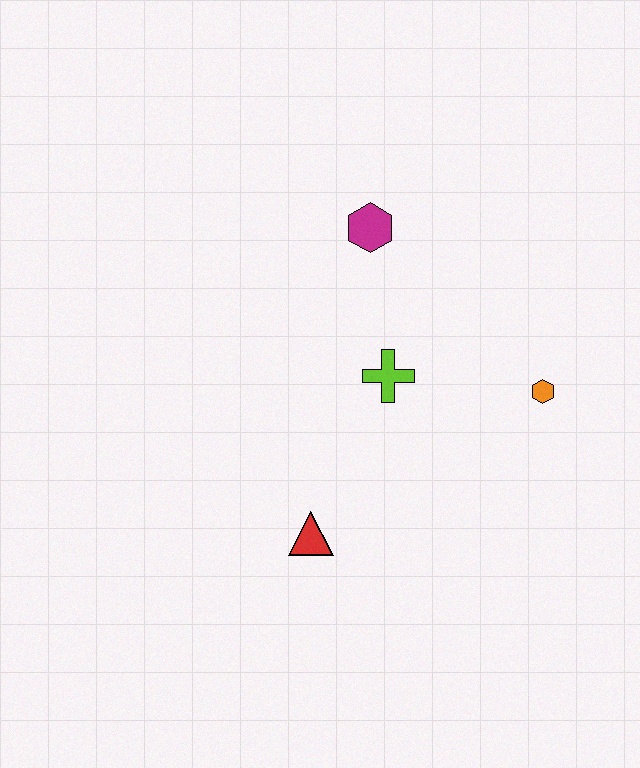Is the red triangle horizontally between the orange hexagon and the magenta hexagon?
No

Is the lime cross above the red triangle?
Yes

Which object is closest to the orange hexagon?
The lime cross is closest to the orange hexagon.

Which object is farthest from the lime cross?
The red triangle is farthest from the lime cross.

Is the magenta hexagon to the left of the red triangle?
No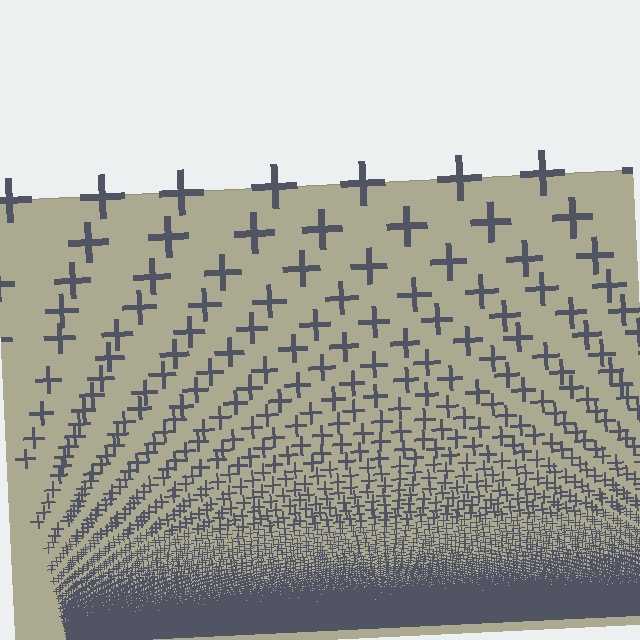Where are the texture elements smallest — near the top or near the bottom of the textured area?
Near the bottom.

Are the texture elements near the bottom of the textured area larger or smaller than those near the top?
Smaller. The gradient is inverted — elements near the bottom are smaller and denser.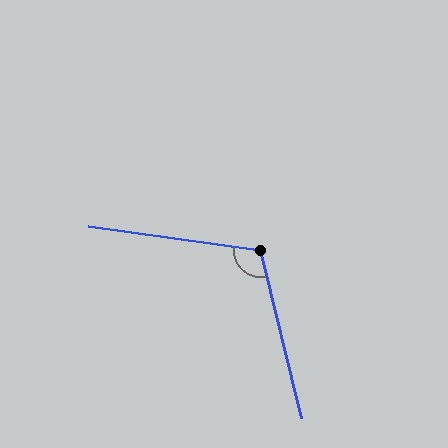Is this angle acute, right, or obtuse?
It is obtuse.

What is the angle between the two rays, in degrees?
Approximately 112 degrees.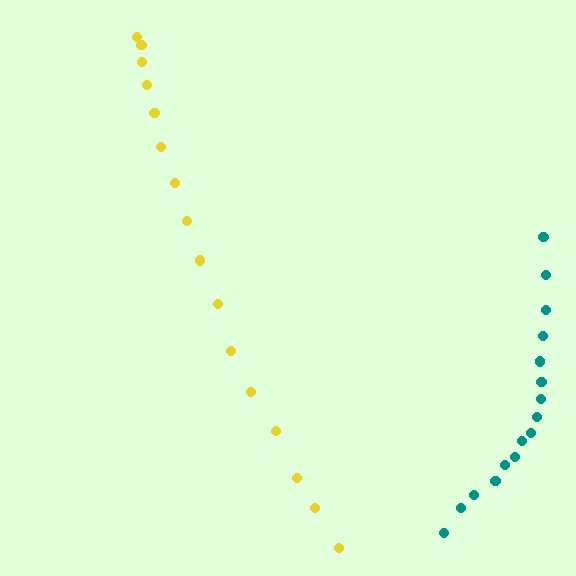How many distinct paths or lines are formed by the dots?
There are 2 distinct paths.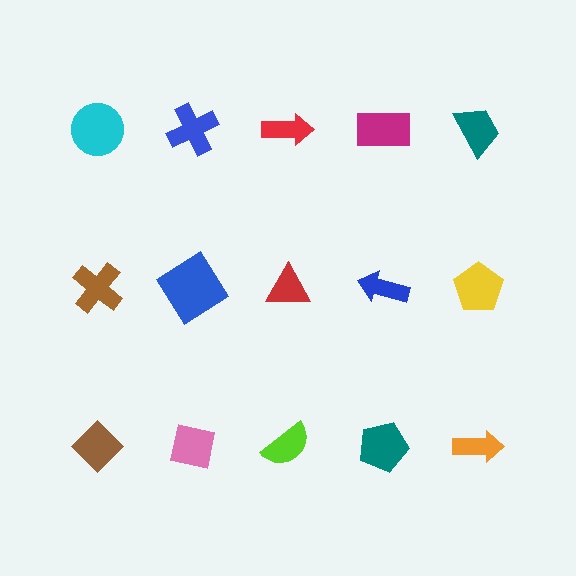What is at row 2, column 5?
A yellow pentagon.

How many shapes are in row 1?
5 shapes.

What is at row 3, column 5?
An orange arrow.